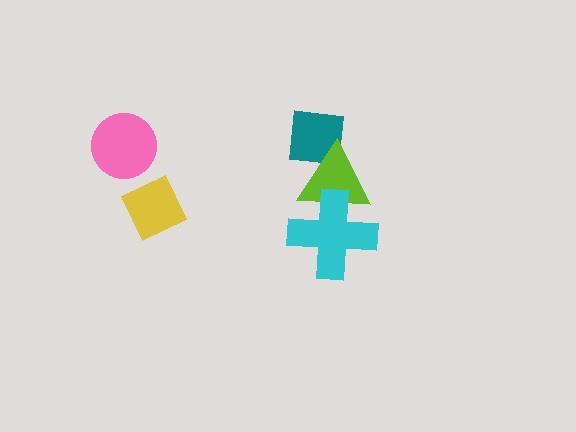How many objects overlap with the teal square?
1 object overlaps with the teal square.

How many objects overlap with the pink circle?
0 objects overlap with the pink circle.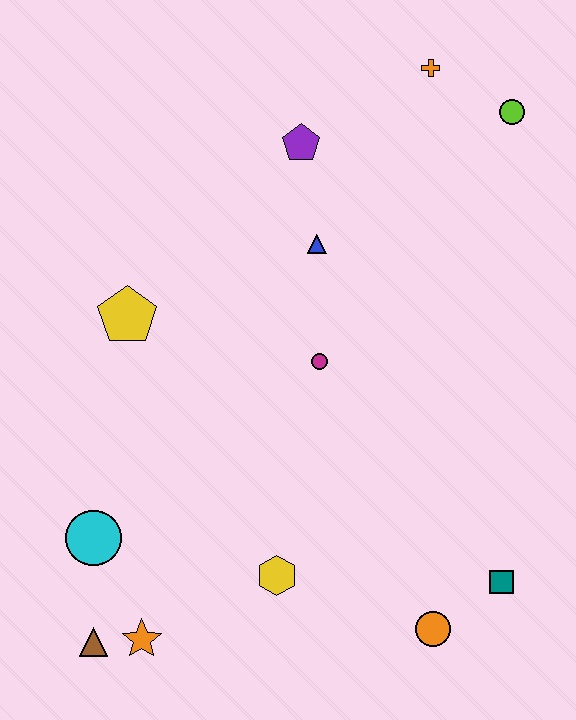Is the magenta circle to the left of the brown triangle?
No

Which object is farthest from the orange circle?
The orange cross is farthest from the orange circle.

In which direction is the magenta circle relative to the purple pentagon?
The magenta circle is below the purple pentagon.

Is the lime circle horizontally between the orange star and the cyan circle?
No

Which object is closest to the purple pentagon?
The blue triangle is closest to the purple pentagon.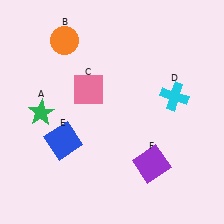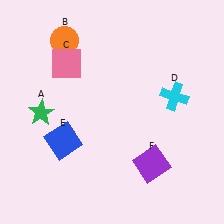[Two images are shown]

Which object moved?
The pink square (C) moved up.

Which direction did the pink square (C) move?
The pink square (C) moved up.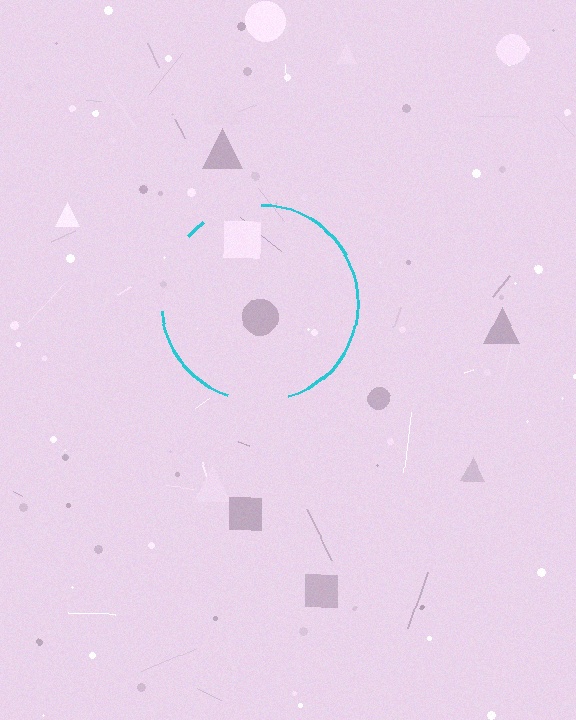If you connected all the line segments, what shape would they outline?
They would outline a circle.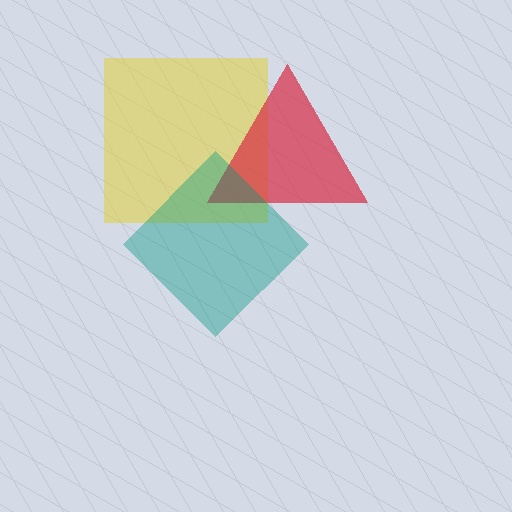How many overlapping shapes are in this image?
There are 3 overlapping shapes in the image.